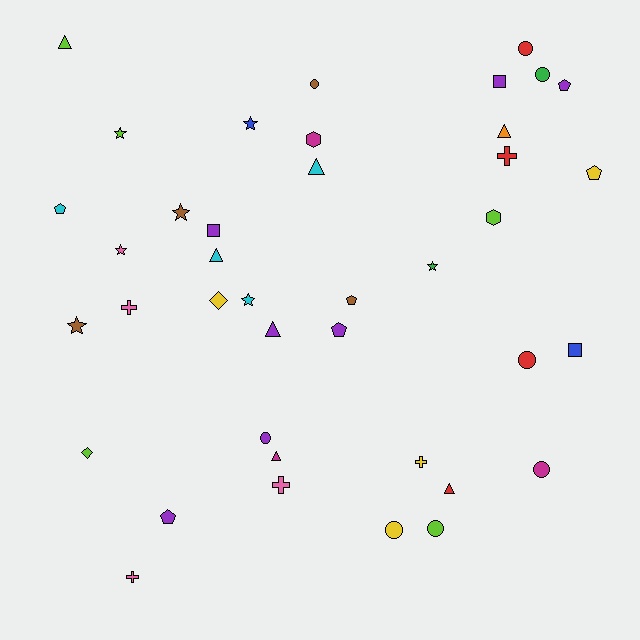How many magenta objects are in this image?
There are 3 magenta objects.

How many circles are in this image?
There are 8 circles.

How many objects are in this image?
There are 40 objects.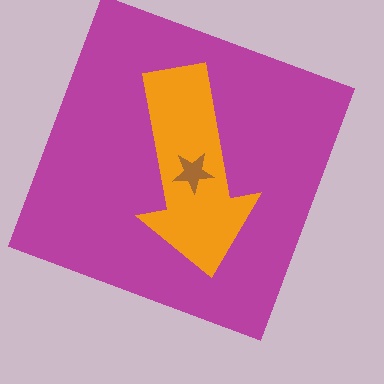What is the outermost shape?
The magenta square.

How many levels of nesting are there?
3.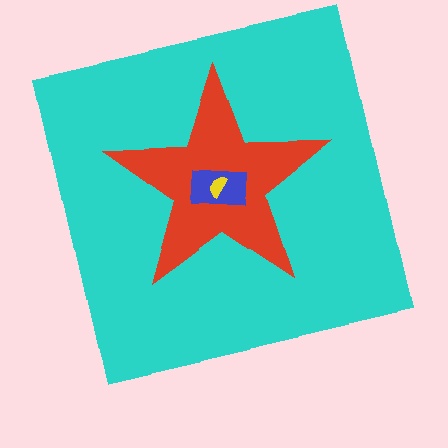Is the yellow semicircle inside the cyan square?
Yes.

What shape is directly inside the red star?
The blue rectangle.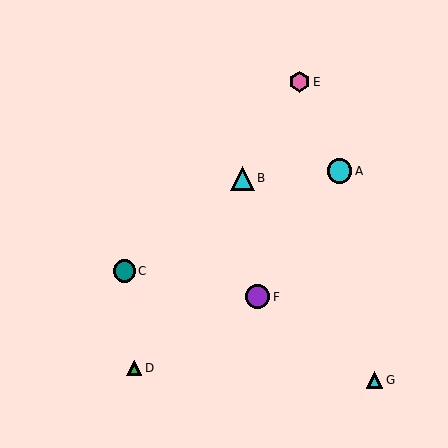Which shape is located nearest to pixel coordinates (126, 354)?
The green triangle (labeled D) at (134, 368) is nearest to that location.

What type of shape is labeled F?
Shape F is a purple circle.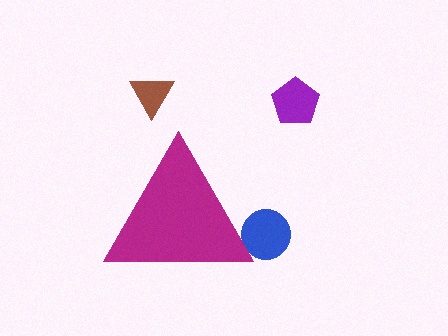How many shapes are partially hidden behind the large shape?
1 shape is partially hidden.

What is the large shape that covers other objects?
A magenta triangle.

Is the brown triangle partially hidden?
No, the brown triangle is fully visible.